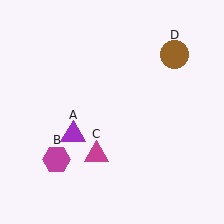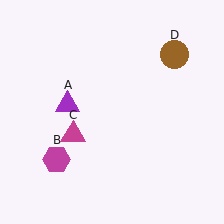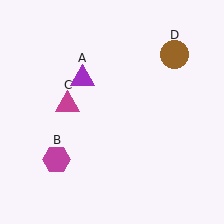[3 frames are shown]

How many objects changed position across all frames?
2 objects changed position: purple triangle (object A), magenta triangle (object C).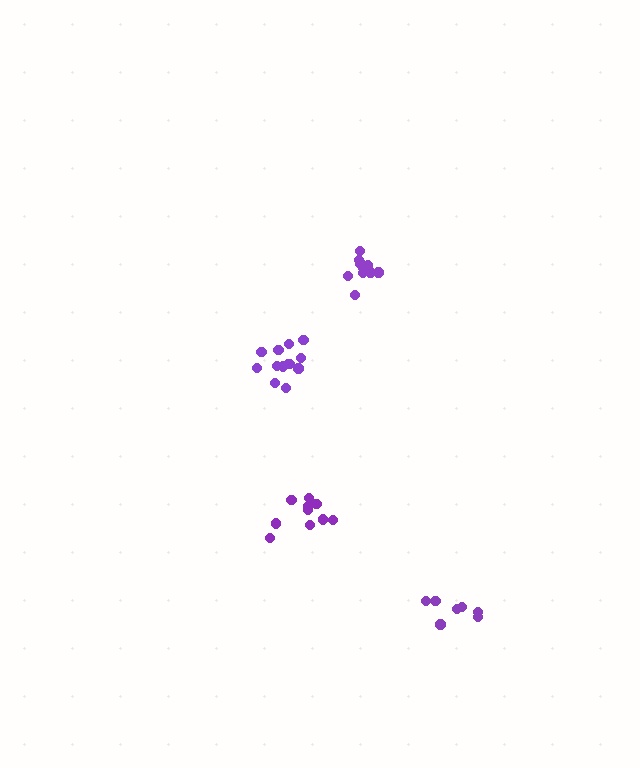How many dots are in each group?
Group 1: 10 dots, Group 2: 7 dots, Group 3: 12 dots, Group 4: 13 dots (42 total).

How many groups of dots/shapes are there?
There are 4 groups.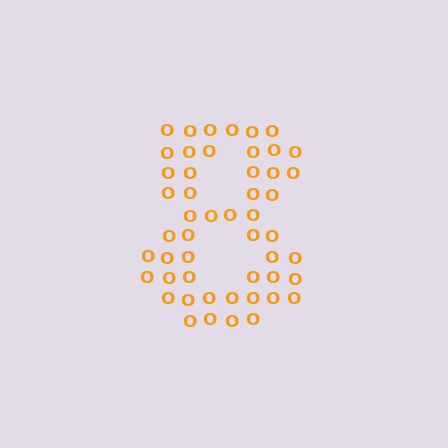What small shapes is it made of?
It is made of small letter O's.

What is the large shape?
The large shape is the digit 8.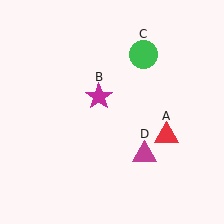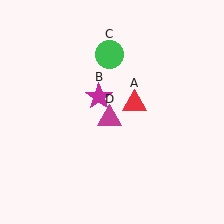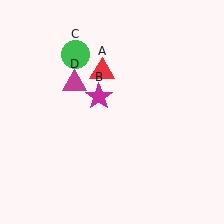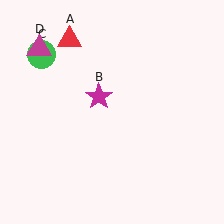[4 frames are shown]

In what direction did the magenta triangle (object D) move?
The magenta triangle (object D) moved up and to the left.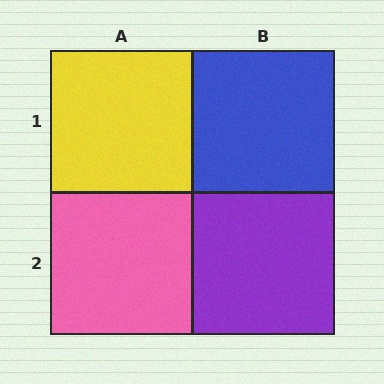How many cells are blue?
1 cell is blue.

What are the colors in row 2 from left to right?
Pink, purple.